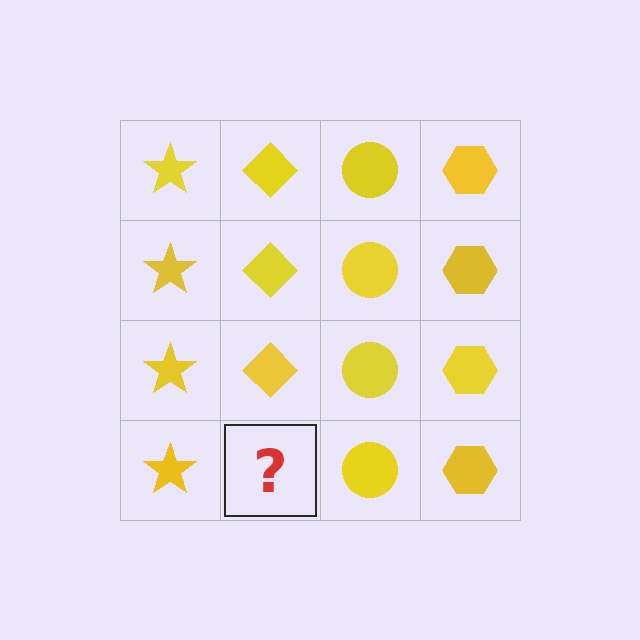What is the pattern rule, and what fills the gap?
The rule is that each column has a consistent shape. The gap should be filled with a yellow diamond.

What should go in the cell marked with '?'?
The missing cell should contain a yellow diamond.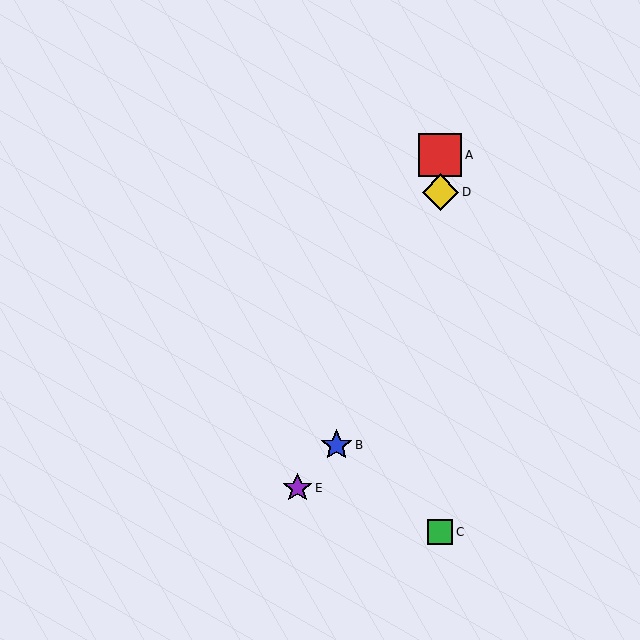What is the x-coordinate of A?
Object A is at x≈440.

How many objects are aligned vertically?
3 objects (A, C, D) are aligned vertically.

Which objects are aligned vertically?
Objects A, C, D are aligned vertically.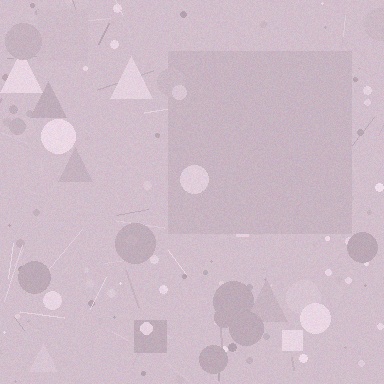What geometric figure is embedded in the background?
A square is embedded in the background.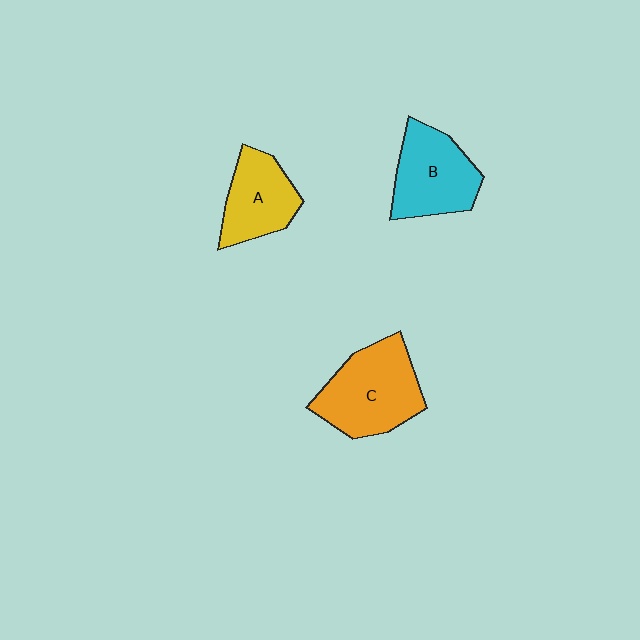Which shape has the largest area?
Shape C (orange).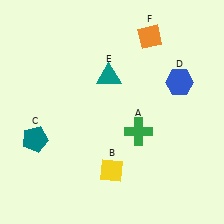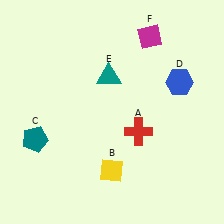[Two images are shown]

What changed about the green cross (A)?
In Image 1, A is green. In Image 2, it changed to red.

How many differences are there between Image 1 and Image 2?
There are 2 differences between the two images.